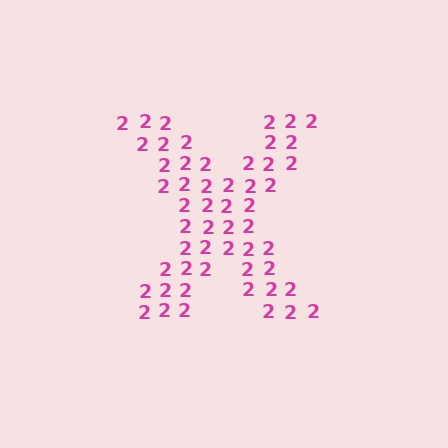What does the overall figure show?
The overall figure shows the letter X.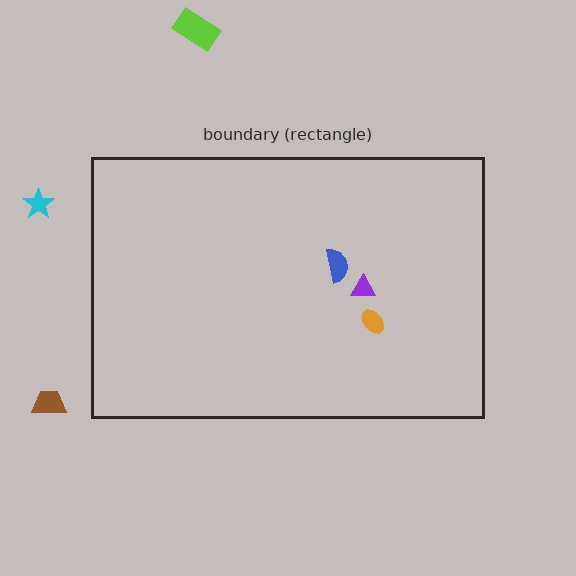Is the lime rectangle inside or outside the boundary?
Outside.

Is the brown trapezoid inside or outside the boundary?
Outside.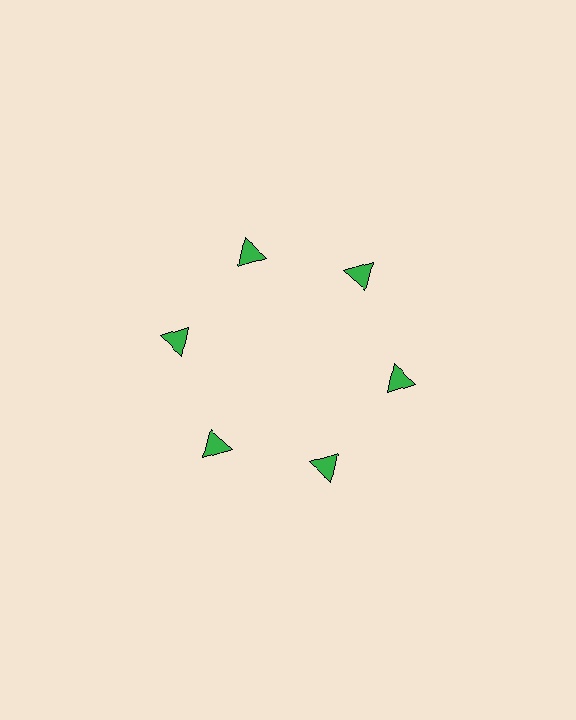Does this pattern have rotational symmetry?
Yes, this pattern has 6-fold rotational symmetry. It looks the same after rotating 60 degrees around the center.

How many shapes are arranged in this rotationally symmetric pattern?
There are 6 shapes, arranged in 6 groups of 1.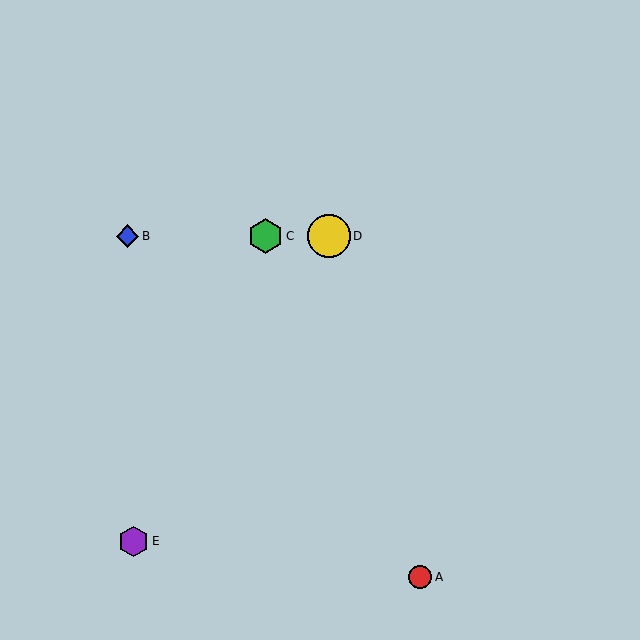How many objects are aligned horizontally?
3 objects (B, C, D) are aligned horizontally.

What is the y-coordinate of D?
Object D is at y≈236.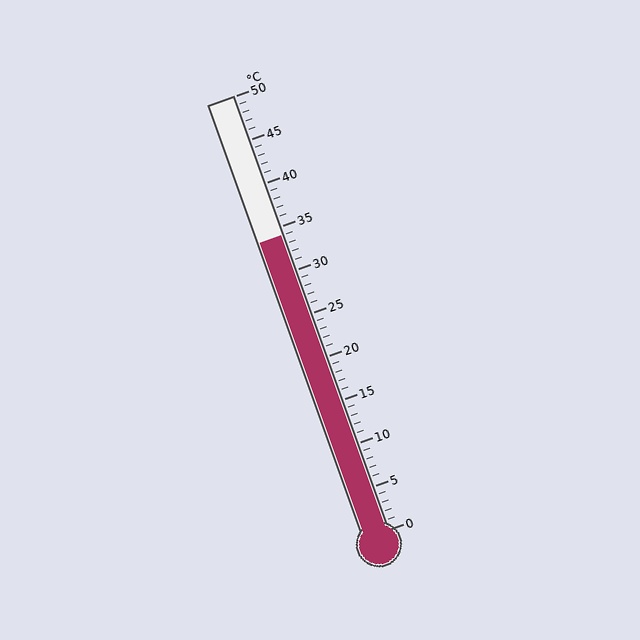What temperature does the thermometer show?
The thermometer shows approximately 34°C.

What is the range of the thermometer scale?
The thermometer scale ranges from 0°C to 50°C.